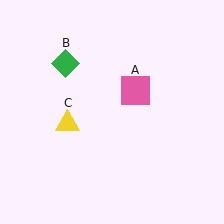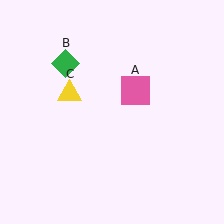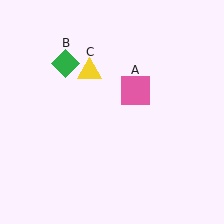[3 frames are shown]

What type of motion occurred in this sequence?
The yellow triangle (object C) rotated clockwise around the center of the scene.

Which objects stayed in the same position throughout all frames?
Pink square (object A) and green diamond (object B) remained stationary.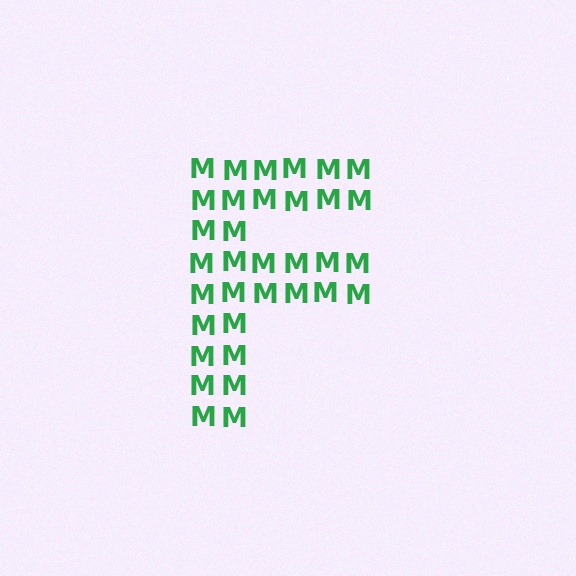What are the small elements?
The small elements are letter M's.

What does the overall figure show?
The overall figure shows the letter F.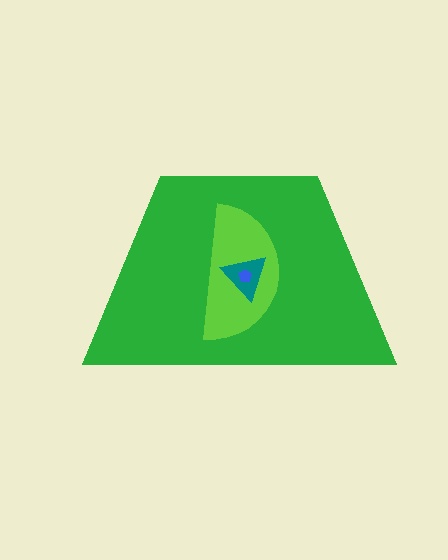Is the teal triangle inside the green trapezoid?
Yes.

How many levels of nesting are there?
4.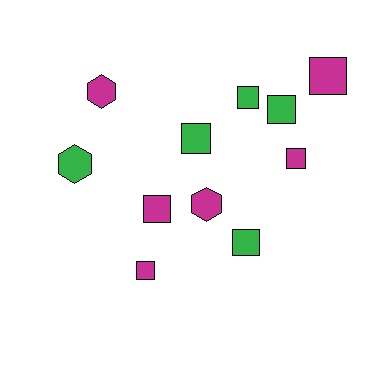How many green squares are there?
There are 4 green squares.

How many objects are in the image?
There are 11 objects.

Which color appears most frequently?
Magenta, with 6 objects.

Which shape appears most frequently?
Square, with 8 objects.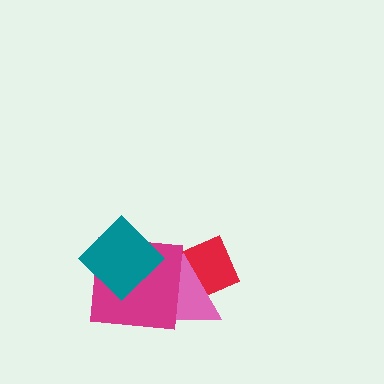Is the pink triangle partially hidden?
Yes, it is partially covered by another shape.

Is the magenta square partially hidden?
Yes, it is partially covered by another shape.